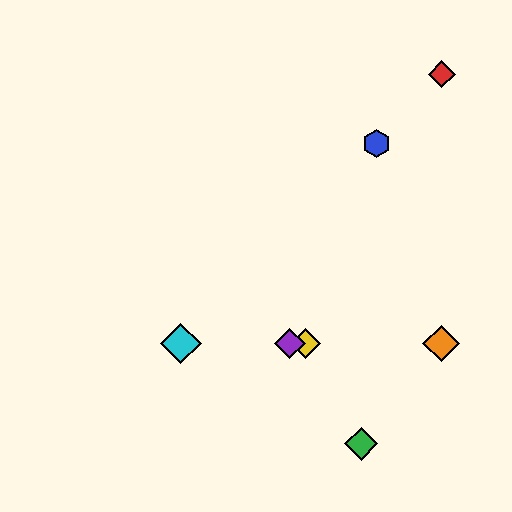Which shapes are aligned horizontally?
The yellow diamond, the purple diamond, the orange diamond, the cyan diamond are aligned horizontally.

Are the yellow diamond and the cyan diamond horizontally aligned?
Yes, both are at y≈344.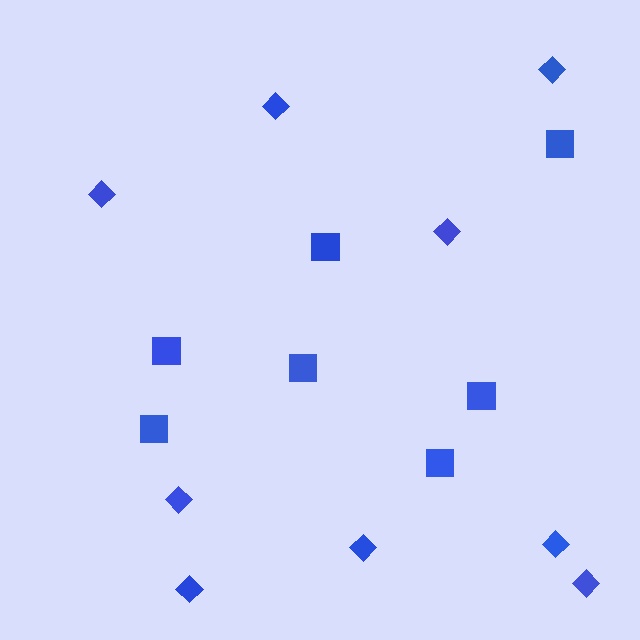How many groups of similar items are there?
There are 2 groups: one group of diamonds (9) and one group of squares (7).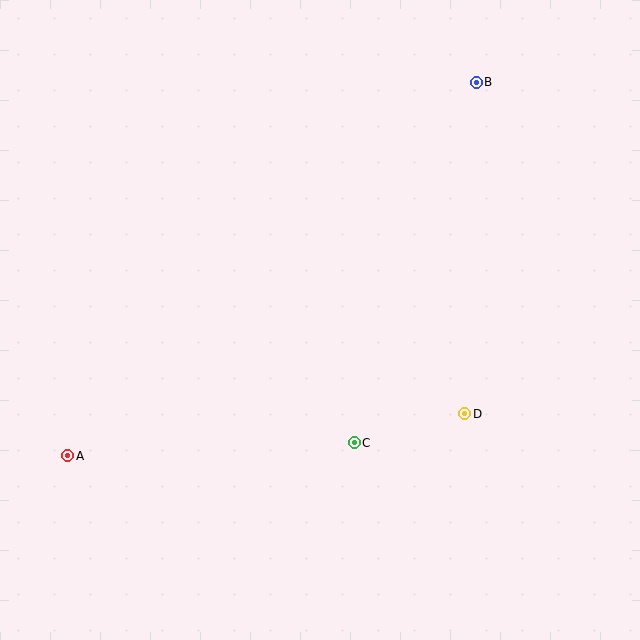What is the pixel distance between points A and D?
The distance between A and D is 399 pixels.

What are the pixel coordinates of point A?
Point A is at (68, 456).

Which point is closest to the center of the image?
Point C at (354, 443) is closest to the center.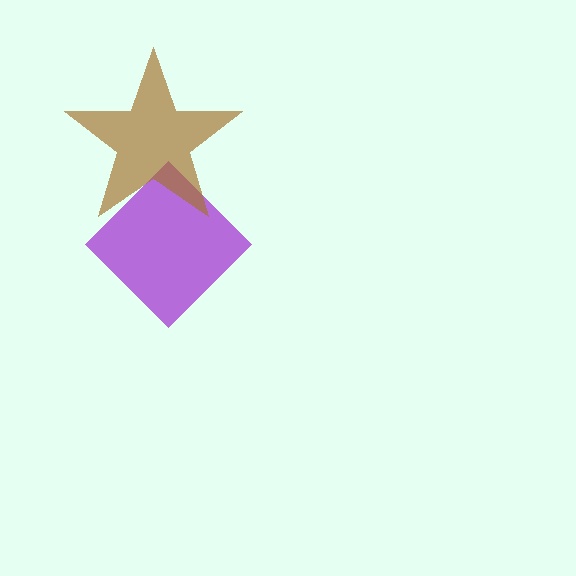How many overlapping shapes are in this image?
There are 2 overlapping shapes in the image.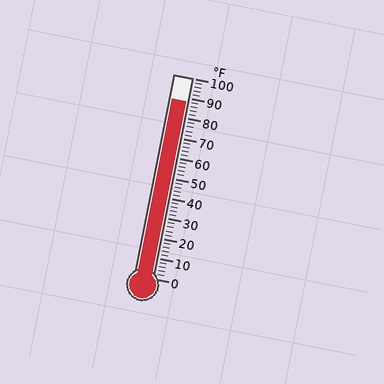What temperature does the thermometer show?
The thermometer shows approximately 88°F.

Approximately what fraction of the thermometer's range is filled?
The thermometer is filled to approximately 90% of its range.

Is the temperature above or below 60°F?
The temperature is above 60°F.